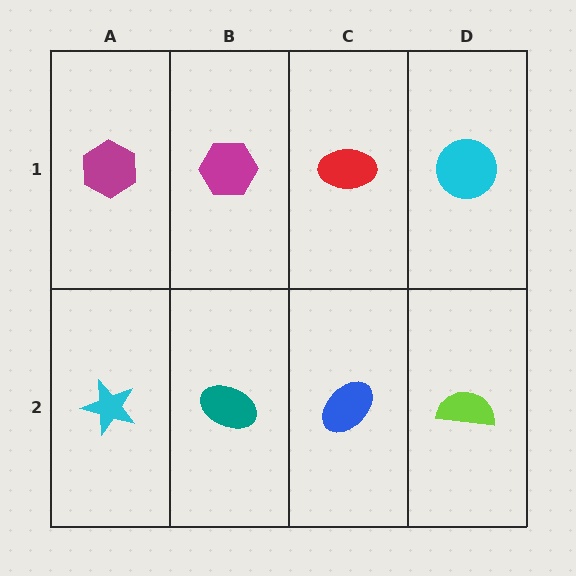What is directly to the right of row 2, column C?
A lime semicircle.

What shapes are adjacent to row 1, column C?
A blue ellipse (row 2, column C), a magenta hexagon (row 1, column B), a cyan circle (row 1, column D).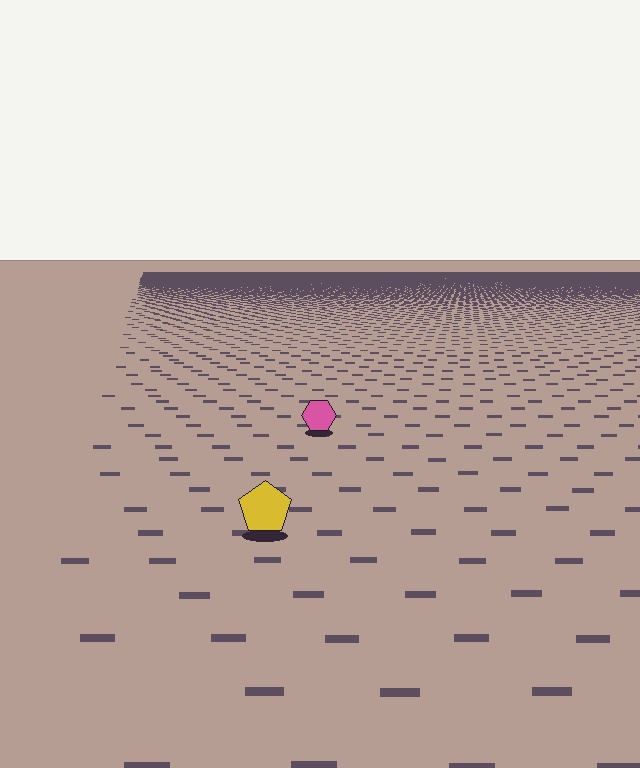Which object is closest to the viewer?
The yellow pentagon is closest. The texture marks near it are larger and more spread out.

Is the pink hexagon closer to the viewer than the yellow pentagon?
No. The yellow pentagon is closer — you can tell from the texture gradient: the ground texture is coarser near it.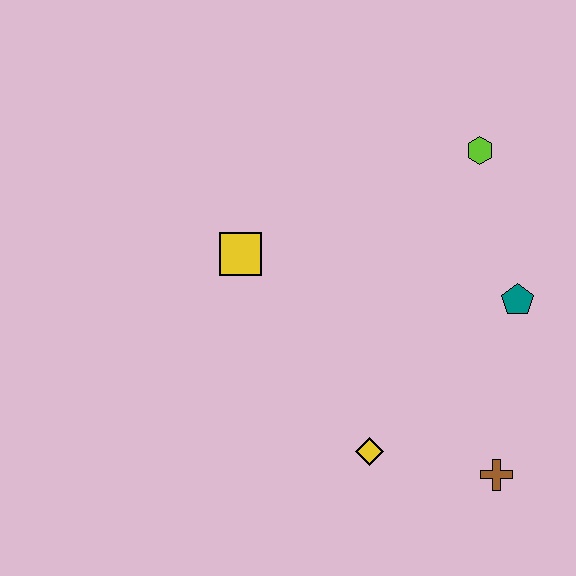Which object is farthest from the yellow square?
The brown cross is farthest from the yellow square.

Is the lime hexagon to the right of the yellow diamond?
Yes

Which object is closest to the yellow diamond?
The brown cross is closest to the yellow diamond.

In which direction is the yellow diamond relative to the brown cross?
The yellow diamond is to the left of the brown cross.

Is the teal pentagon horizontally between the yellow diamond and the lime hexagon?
No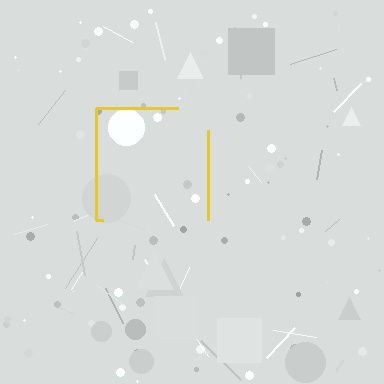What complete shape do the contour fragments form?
The contour fragments form a square.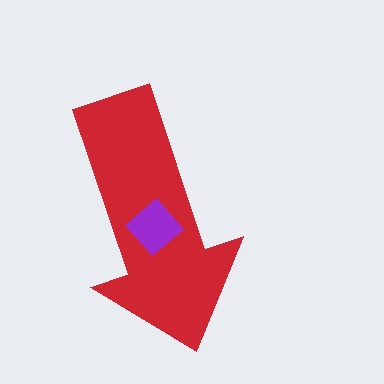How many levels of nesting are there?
2.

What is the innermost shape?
The purple diamond.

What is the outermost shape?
The red arrow.